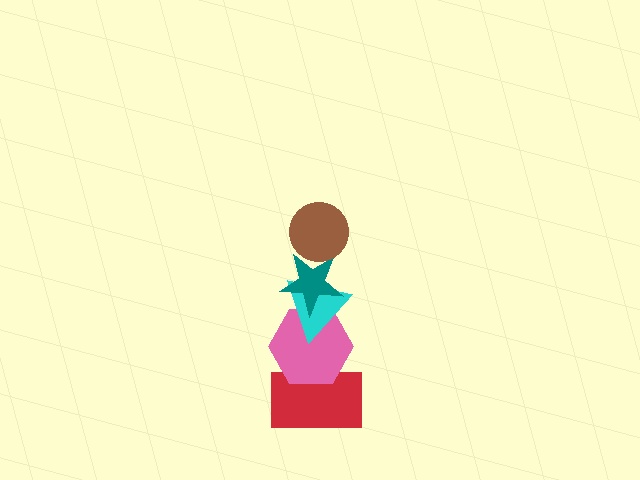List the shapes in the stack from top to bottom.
From top to bottom: the brown circle, the teal star, the cyan triangle, the pink hexagon, the red rectangle.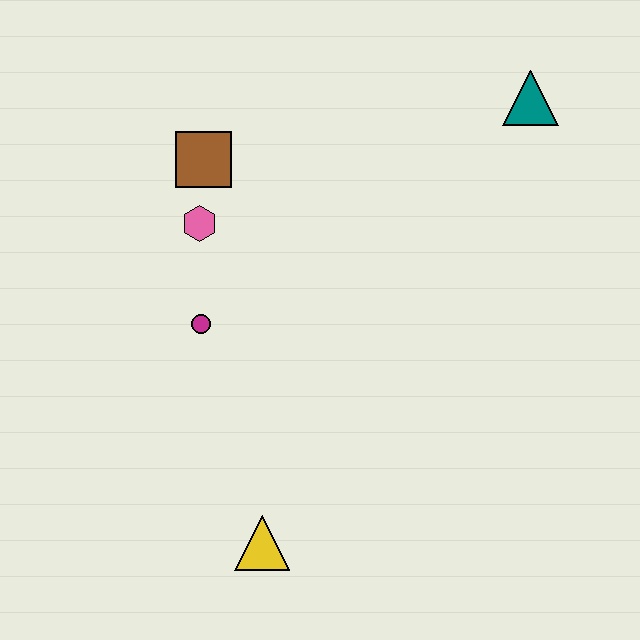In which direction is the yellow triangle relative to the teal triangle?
The yellow triangle is below the teal triangle.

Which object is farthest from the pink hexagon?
The teal triangle is farthest from the pink hexagon.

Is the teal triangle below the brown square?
No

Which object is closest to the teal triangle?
The brown square is closest to the teal triangle.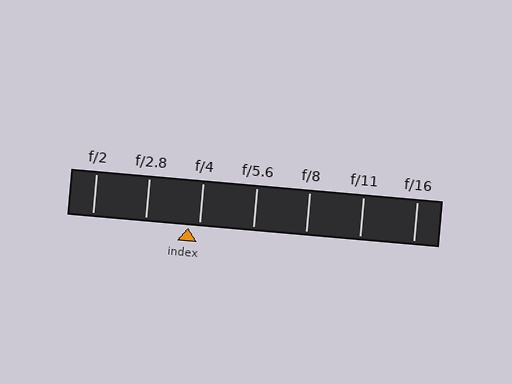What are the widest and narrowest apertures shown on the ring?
The widest aperture shown is f/2 and the narrowest is f/16.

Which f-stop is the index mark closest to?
The index mark is closest to f/4.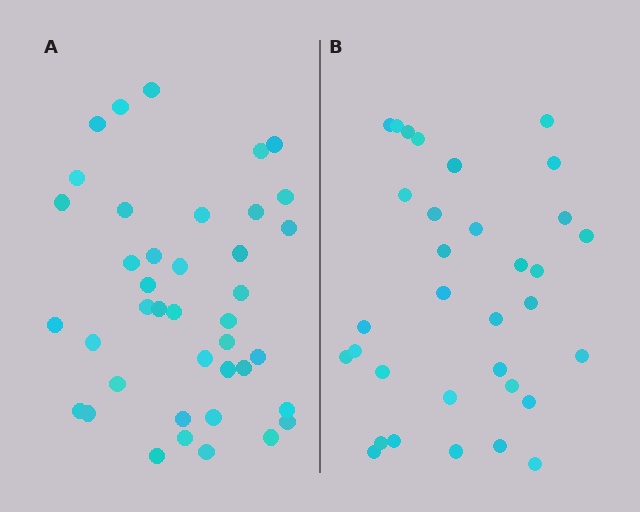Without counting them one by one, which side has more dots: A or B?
Region A (the left region) has more dots.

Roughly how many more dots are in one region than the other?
Region A has roughly 8 or so more dots than region B.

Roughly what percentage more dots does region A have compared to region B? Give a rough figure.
About 20% more.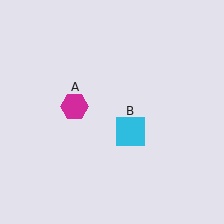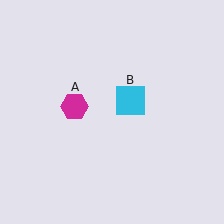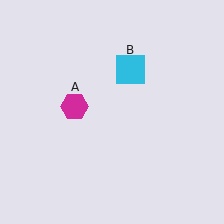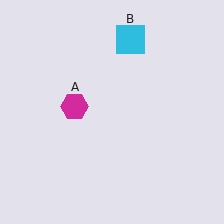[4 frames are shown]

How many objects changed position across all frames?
1 object changed position: cyan square (object B).